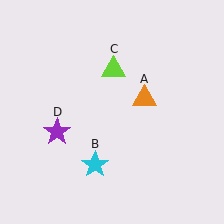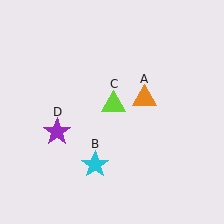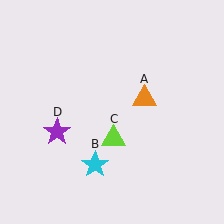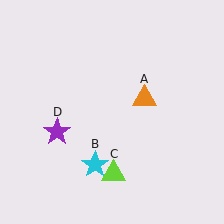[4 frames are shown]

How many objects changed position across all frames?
1 object changed position: lime triangle (object C).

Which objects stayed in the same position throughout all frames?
Orange triangle (object A) and cyan star (object B) and purple star (object D) remained stationary.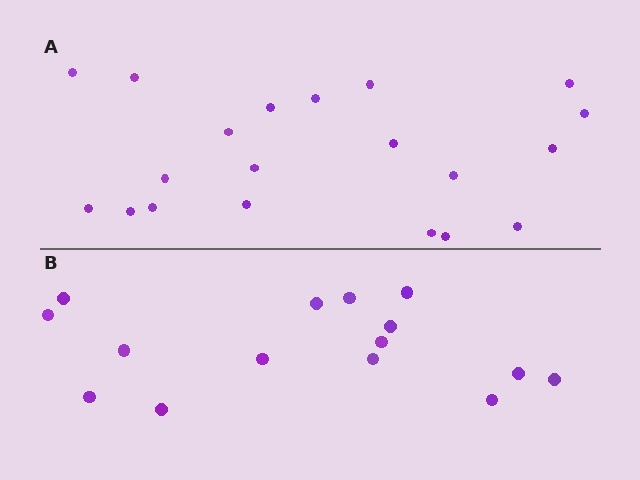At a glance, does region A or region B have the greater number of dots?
Region A (the top region) has more dots.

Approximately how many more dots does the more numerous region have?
Region A has about 5 more dots than region B.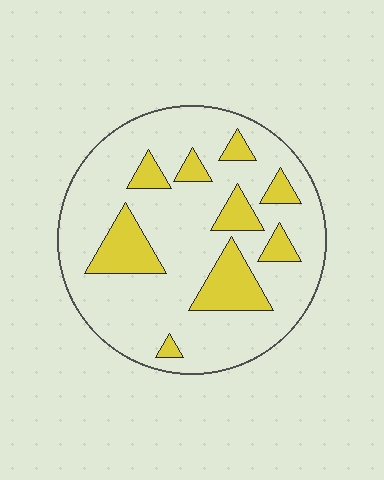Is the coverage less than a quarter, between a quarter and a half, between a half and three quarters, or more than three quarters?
Less than a quarter.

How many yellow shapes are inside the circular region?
9.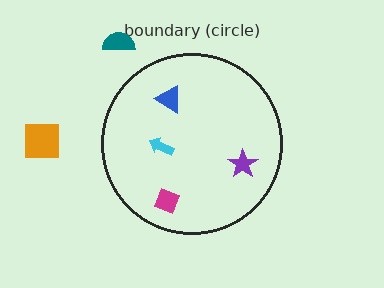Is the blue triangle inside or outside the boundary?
Inside.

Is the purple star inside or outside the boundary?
Inside.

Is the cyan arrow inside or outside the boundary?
Inside.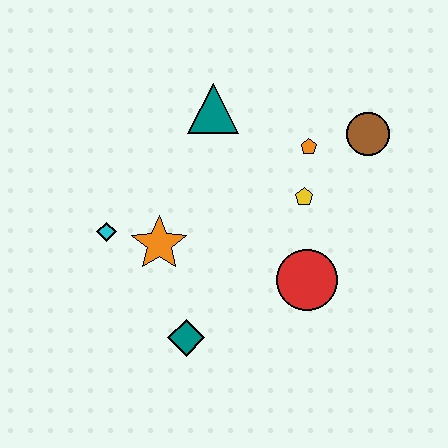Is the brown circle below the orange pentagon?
No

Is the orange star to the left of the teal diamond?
Yes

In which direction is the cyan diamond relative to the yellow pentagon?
The cyan diamond is to the left of the yellow pentagon.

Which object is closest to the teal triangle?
The orange pentagon is closest to the teal triangle.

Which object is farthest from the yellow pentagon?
The cyan diamond is farthest from the yellow pentagon.